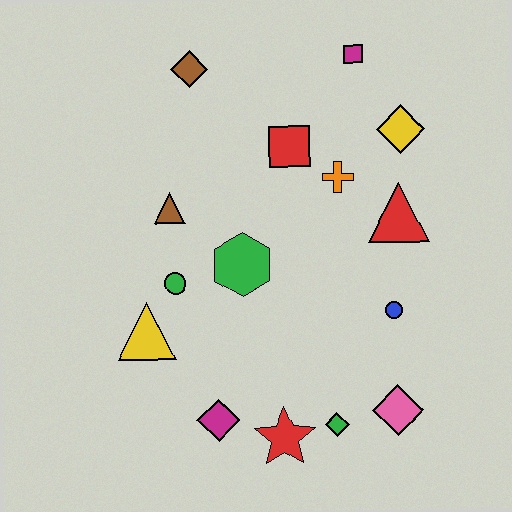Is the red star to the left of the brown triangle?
No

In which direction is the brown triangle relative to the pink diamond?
The brown triangle is to the left of the pink diamond.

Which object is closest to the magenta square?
The yellow diamond is closest to the magenta square.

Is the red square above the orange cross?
Yes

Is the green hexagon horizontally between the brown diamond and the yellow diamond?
Yes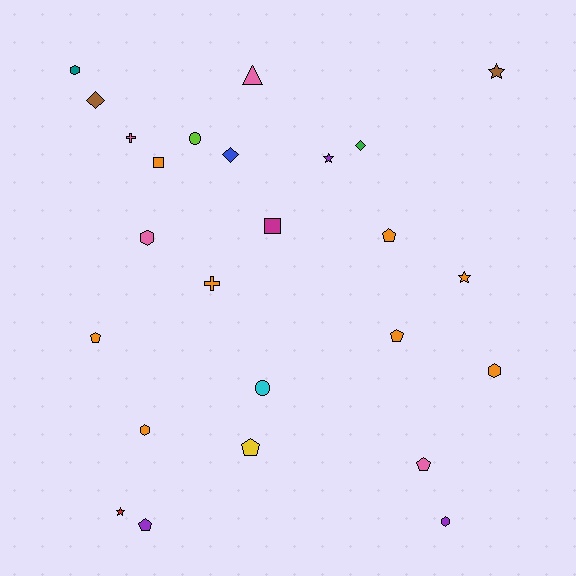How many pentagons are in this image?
There are 6 pentagons.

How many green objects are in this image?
There is 1 green object.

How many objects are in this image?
There are 25 objects.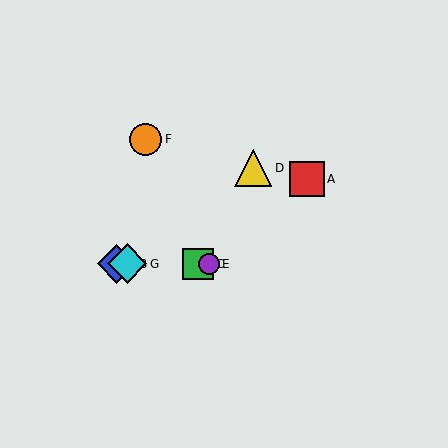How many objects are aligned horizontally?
4 objects (B, C, E, G) are aligned horizontally.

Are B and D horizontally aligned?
No, B is at y≈264 and D is at y≈168.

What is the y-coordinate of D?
Object D is at y≈168.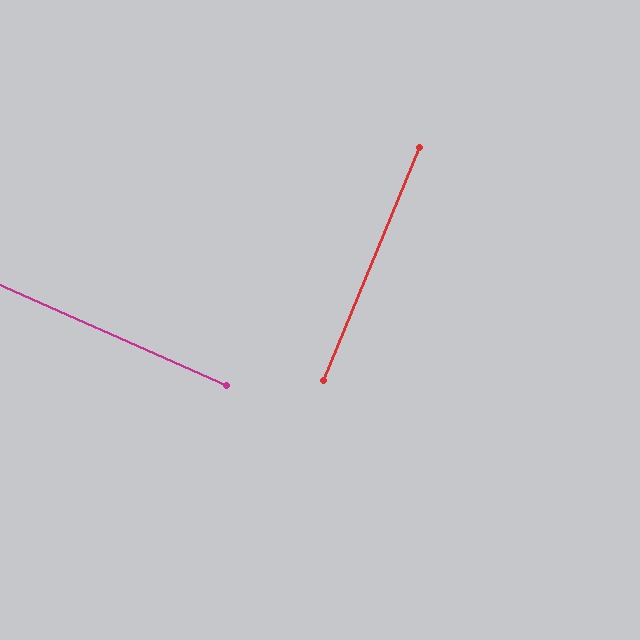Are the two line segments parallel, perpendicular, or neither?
Perpendicular — they meet at approximately 89°.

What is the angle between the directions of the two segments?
Approximately 89 degrees.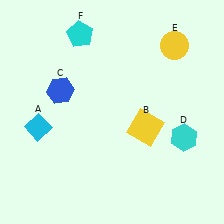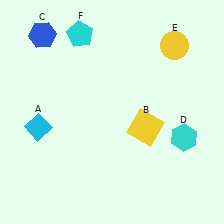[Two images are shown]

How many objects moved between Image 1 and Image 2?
1 object moved between the two images.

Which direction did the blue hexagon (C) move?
The blue hexagon (C) moved up.